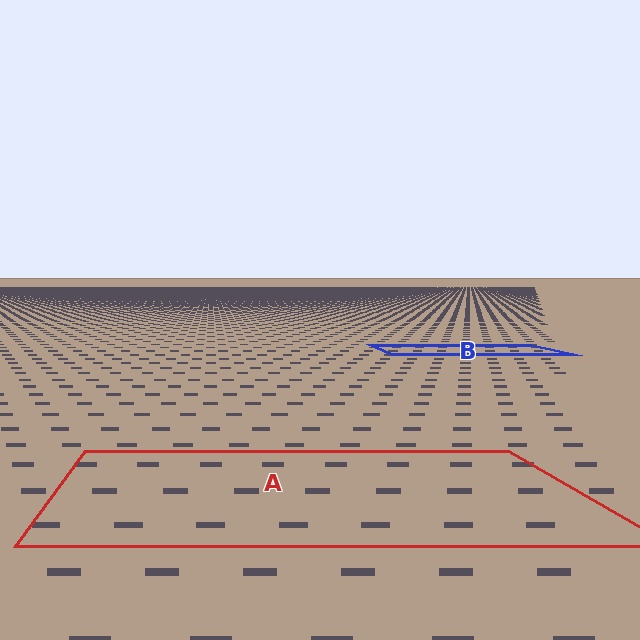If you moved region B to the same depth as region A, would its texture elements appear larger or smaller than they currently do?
They would appear larger. At a closer depth, the same texture elements are projected at a bigger on-screen size.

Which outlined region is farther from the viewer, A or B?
Region B is farther from the viewer — the texture elements inside it appear smaller and more densely packed.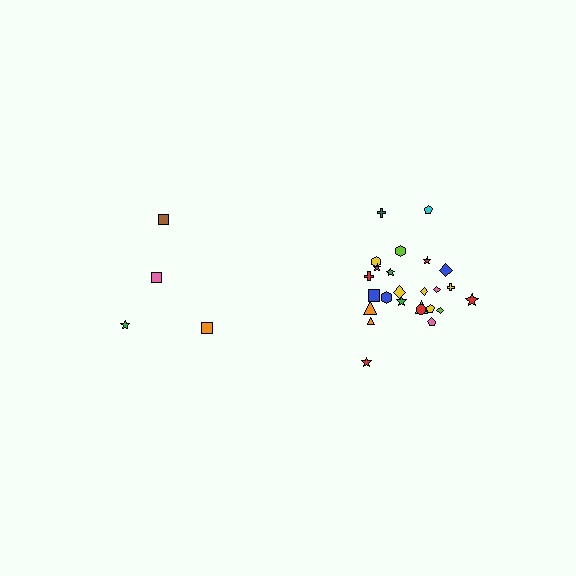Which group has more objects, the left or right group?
The right group.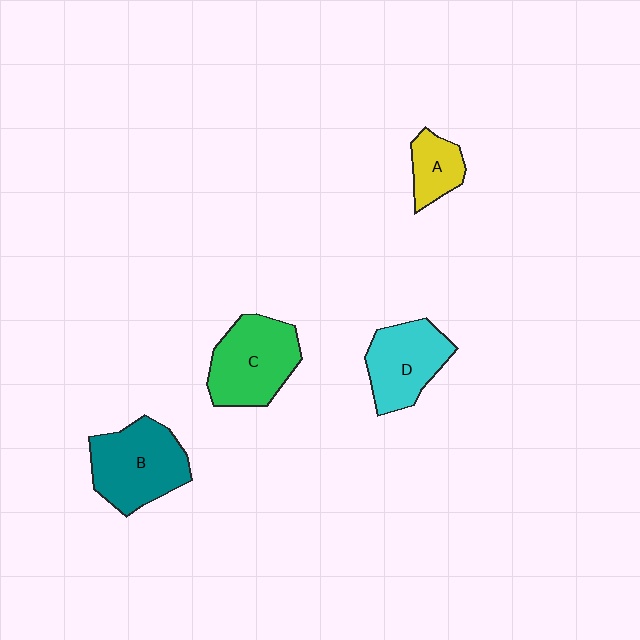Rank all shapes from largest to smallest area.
From largest to smallest: B (teal), C (green), D (cyan), A (yellow).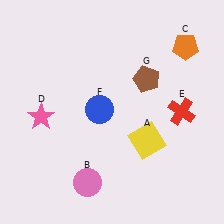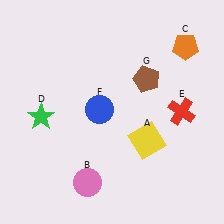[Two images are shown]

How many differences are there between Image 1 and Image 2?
There is 1 difference between the two images.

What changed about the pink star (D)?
In Image 1, D is pink. In Image 2, it changed to green.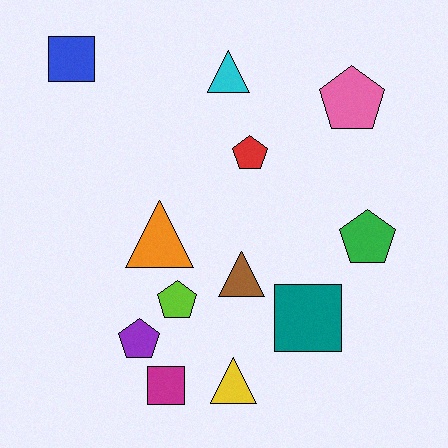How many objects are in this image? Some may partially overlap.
There are 12 objects.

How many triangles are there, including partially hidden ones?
There are 4 triangles.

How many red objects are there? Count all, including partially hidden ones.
There is 1 red object.